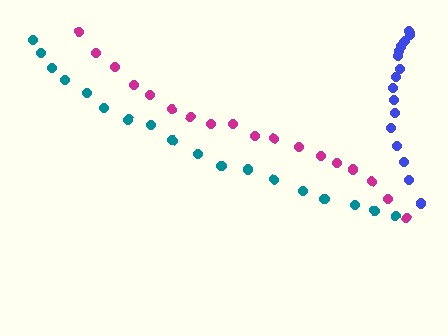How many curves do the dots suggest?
There are 3 distinct paths.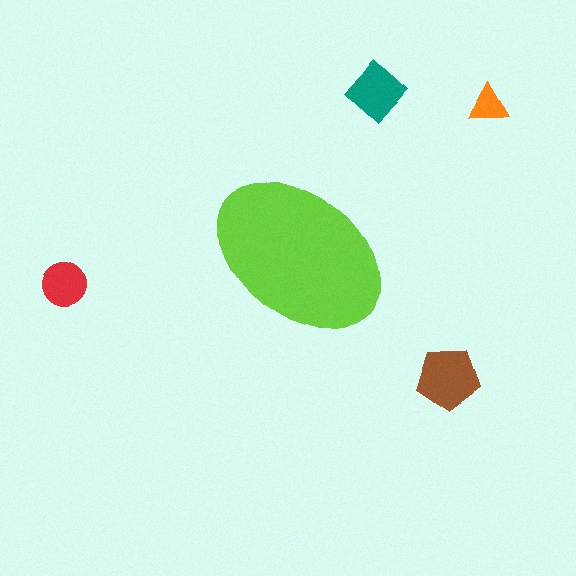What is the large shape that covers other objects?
A lime ellipse.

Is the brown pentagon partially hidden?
No, the brown pentagon is fully visible.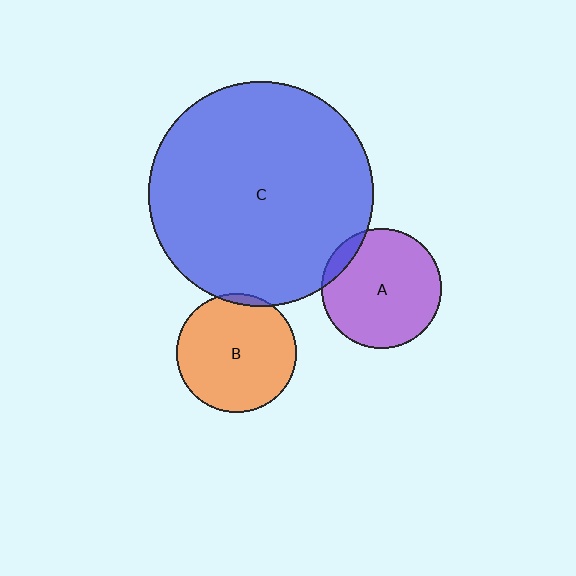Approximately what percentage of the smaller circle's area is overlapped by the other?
Approximately 5%.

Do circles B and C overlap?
Yes.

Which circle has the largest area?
Circle C (blue).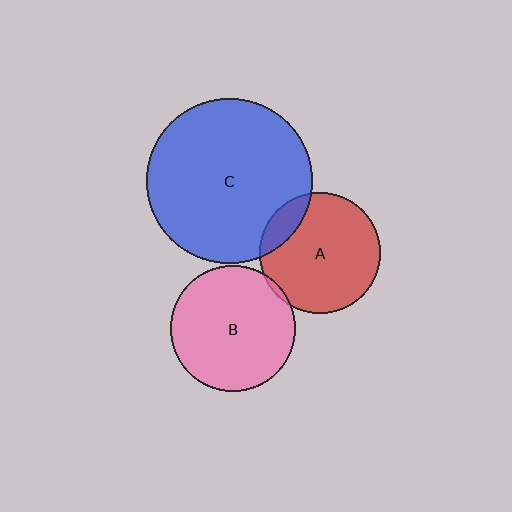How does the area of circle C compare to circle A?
Approximately 1.9 times.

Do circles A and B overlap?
Yes.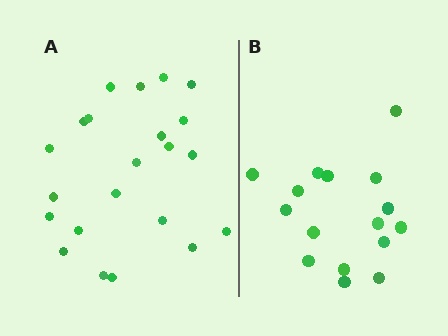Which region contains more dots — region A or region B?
Region A (the left region) has more dots.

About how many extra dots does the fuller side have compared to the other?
Region A has about 6 more dots than region B.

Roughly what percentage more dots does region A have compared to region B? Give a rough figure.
About 40% more.